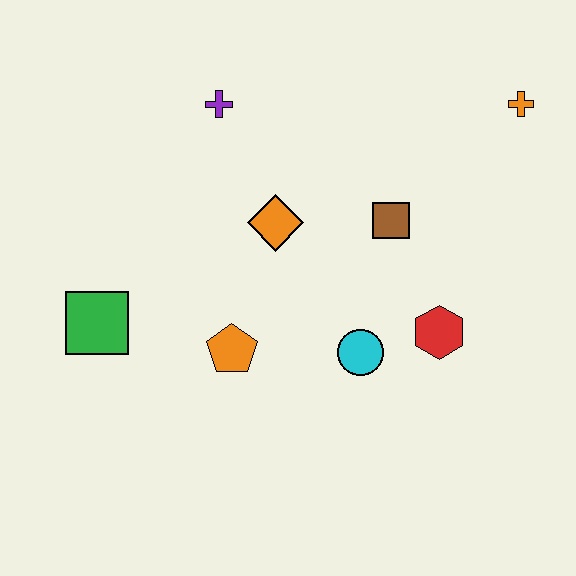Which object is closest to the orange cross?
The brown square is closest to the orange cross.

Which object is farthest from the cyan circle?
The orange cross is farthest from the cyan circle.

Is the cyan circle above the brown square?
No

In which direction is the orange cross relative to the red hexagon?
The orange cross is above the red hexagon.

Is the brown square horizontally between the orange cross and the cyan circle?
Yes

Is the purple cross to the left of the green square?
No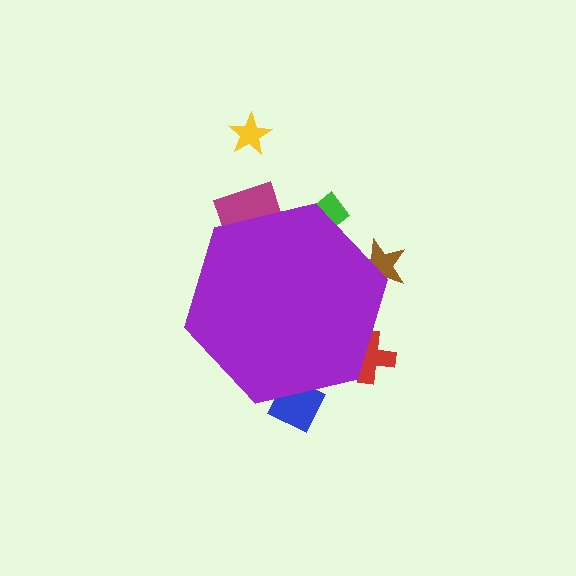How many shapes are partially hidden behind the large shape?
5 shapes are partially hidden.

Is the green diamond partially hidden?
Yes, the green diamond is partially hidden behind the purple hexagon.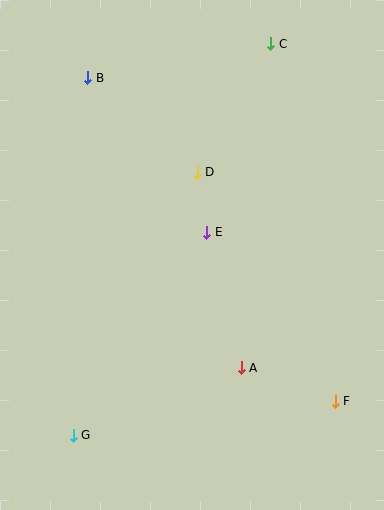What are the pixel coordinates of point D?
Point D is at (197, 172).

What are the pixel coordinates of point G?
Point G is at (73, 435).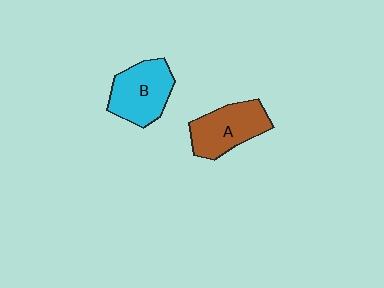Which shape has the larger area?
Shape B (cyan).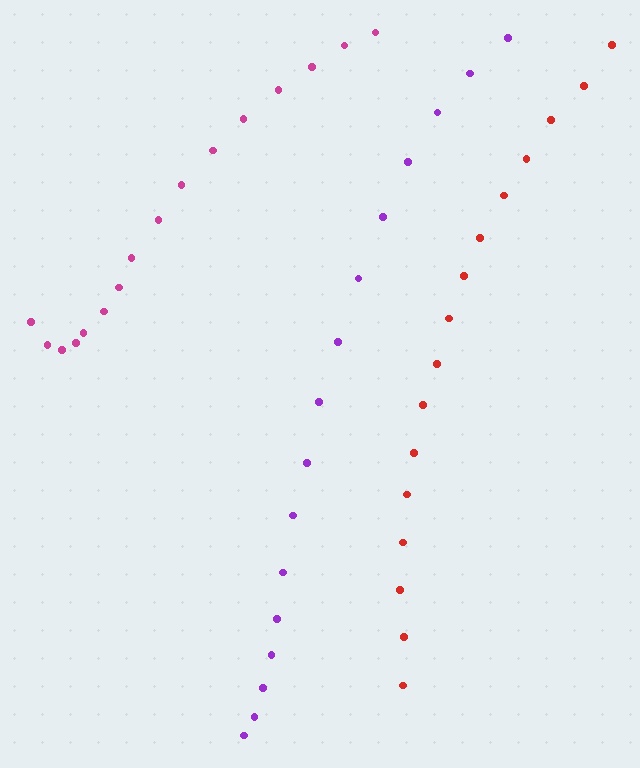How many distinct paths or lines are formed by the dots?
There are 3 distinct paths.